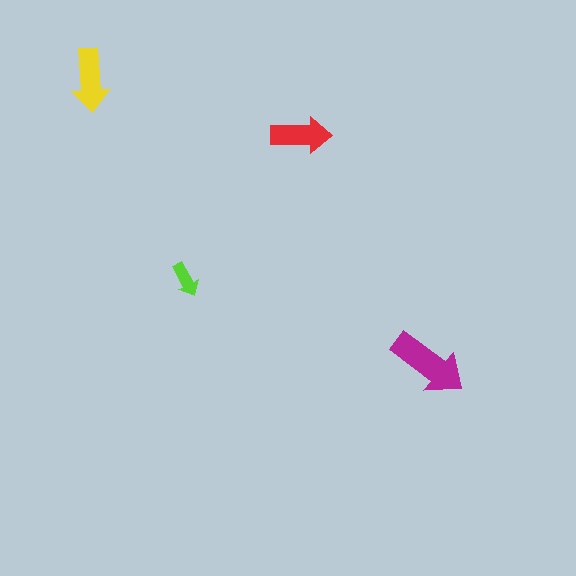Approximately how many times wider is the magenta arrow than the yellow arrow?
About 1.5 times wider.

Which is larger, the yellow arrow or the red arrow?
The yellow one.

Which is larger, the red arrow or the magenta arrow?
The magenta one.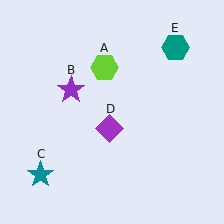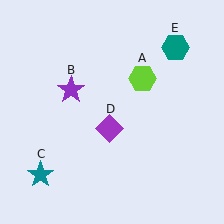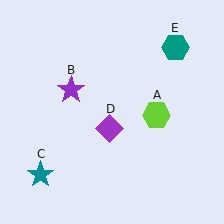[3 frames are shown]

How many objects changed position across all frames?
1 object changed position: lime hexagon (object A).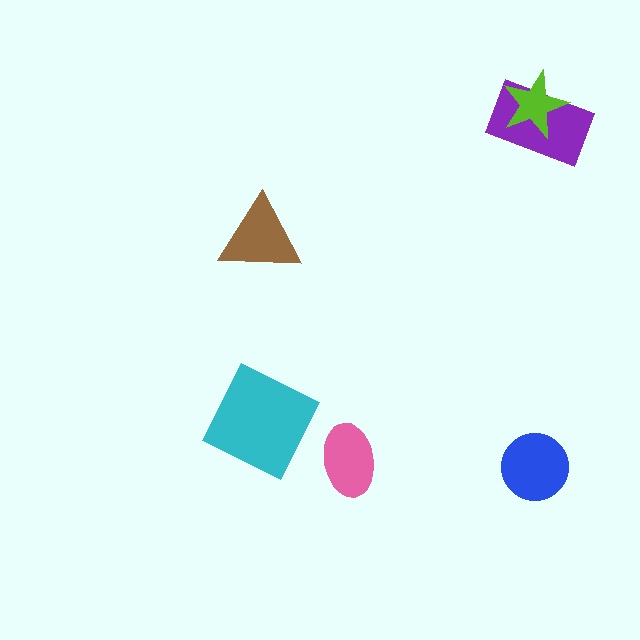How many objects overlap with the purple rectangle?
1 object overlaps with the purple rectangle.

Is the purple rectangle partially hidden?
Yes, it is partially covered by another shape.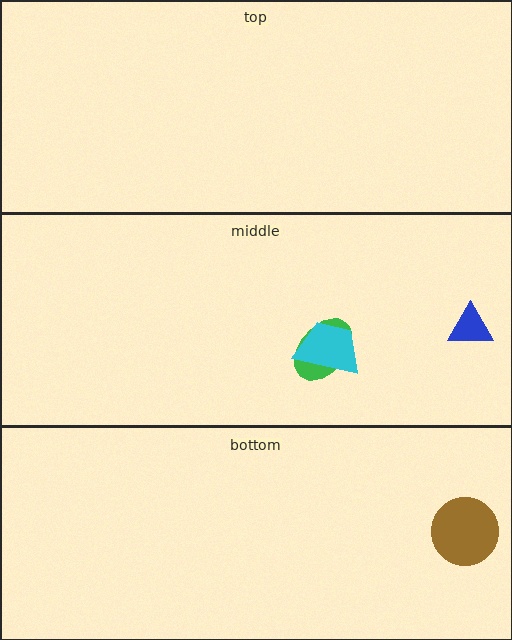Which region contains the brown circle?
The bottom region.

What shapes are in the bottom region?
The brown circle.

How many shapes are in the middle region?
3.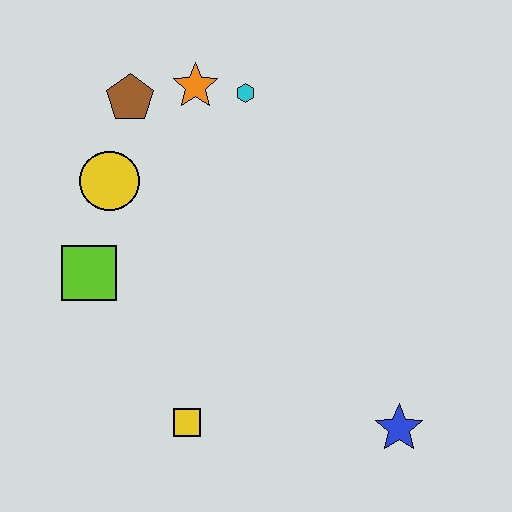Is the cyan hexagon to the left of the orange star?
No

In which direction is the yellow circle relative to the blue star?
The yellow circle is to the left of the blue star.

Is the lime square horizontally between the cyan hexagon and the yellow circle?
No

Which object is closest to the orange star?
The cyan hexagon is closest to the orange star.